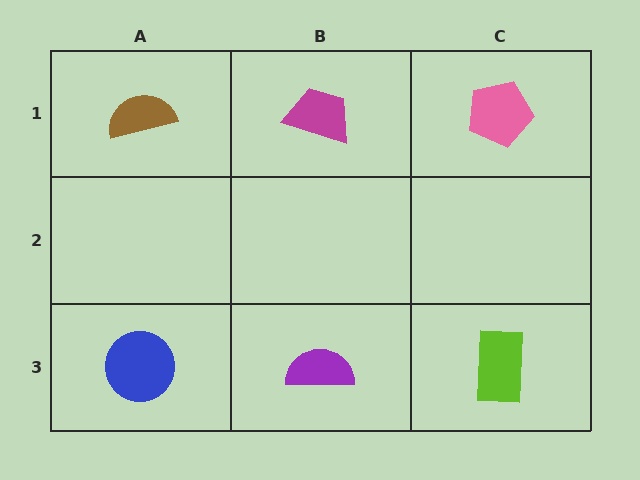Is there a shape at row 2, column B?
No, that cell is empty.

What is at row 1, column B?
A magenta trapezoid.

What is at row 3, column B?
A purple semicircle.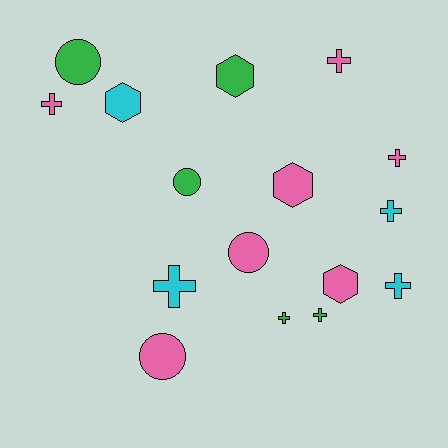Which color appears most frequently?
Pink, with 7 objects.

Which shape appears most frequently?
Cross, with 8 objects.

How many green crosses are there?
There are 2 green crosses.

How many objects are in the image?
There are 16 objects.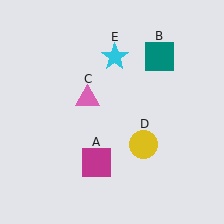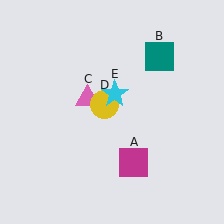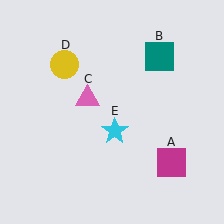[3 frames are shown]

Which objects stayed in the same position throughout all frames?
Teal square (object B) and pink triangle (object C) remained stationary.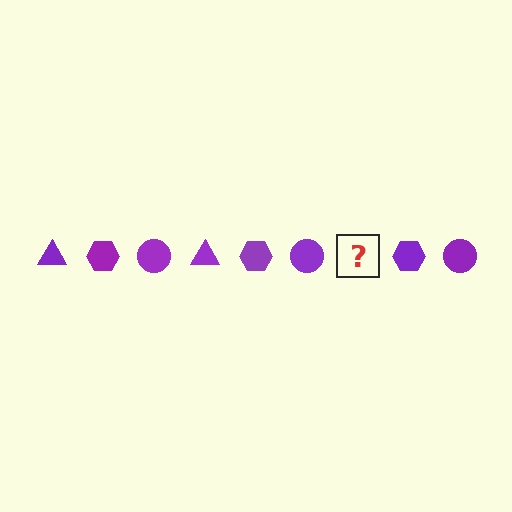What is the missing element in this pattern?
The missing element is a purple triangle.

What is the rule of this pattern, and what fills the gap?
The rule is that the pattern cycles through triangle, hexagon, circle shapes in purple. The gap should be filled with a purple triangle.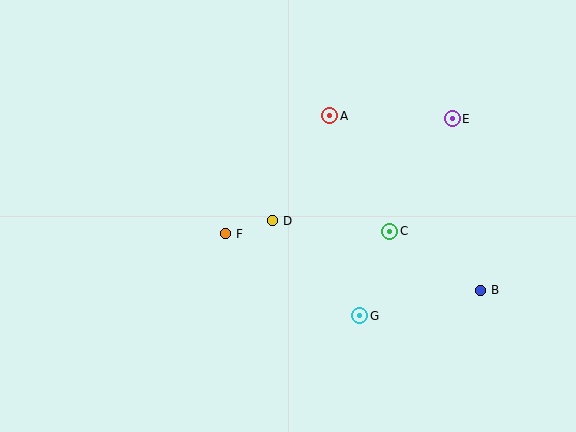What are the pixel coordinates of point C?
Point C is at (390, 231).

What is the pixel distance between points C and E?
The distance between C and E is 129 pixels.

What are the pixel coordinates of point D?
Point D is at (273, 221).